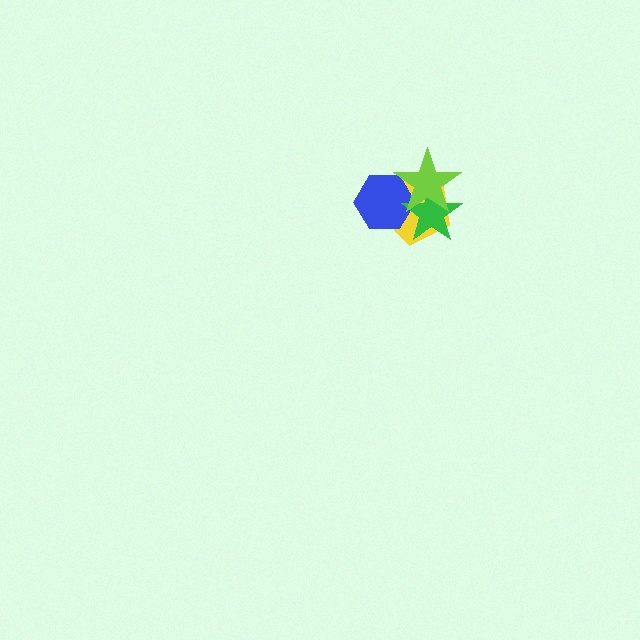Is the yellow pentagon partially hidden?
Yes, it is partially covered by another shape.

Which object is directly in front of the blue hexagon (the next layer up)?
The green star is directly in front of the blue hexagon.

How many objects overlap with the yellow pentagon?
3 objects overlap with the yellow pentagon.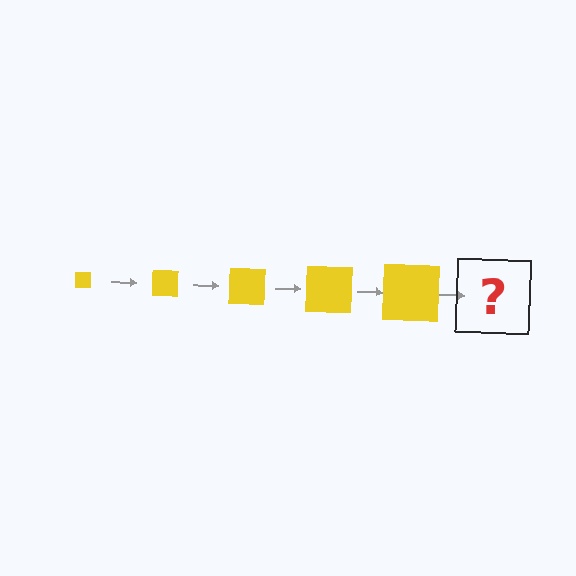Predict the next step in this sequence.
The next step is a yellow square, larger than the previous one.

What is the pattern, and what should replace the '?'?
The pattern is that the square gets progressively larger each step. The '?' should be a yellow square, larger than the previous one.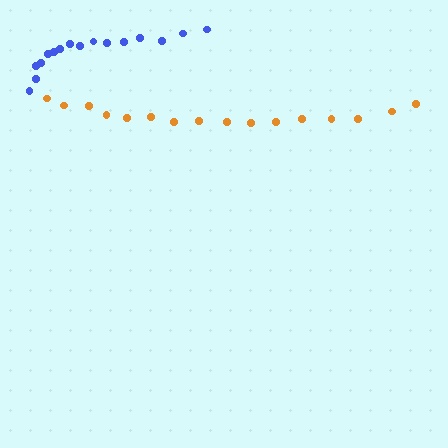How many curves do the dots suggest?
There are 2 distinct paths.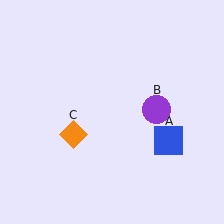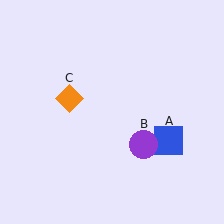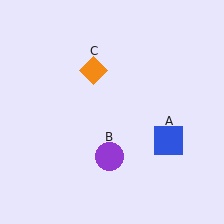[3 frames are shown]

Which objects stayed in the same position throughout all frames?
Blue square (object A) remained stationary.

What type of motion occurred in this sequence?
The purple circle (object B), orange diamond (object C) rotated clockwise around the center of the scene.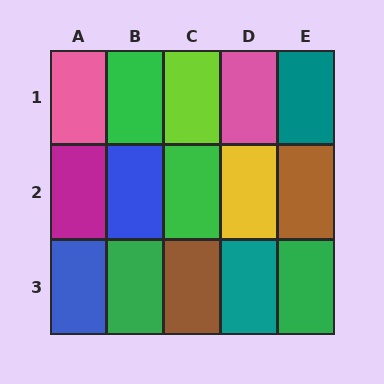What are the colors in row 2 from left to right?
Magenta, blue, green, yellow, brown.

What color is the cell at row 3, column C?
Brown.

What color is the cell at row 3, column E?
Green.